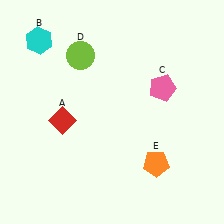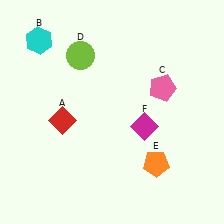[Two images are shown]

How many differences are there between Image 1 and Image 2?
There is 1 difference between the two images.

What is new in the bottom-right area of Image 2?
A magenta diamond (F) was added in the bottom-right area of Image 2.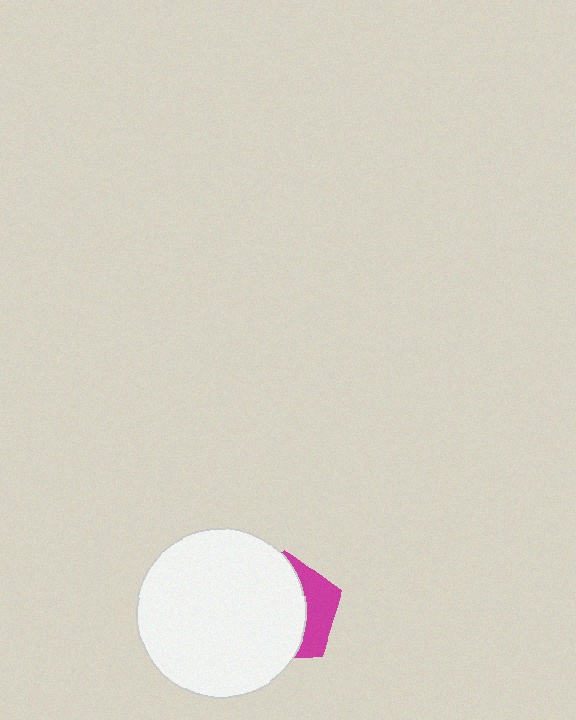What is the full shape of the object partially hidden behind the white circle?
The partially hidden object is a magenta pentagon.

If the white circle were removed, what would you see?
You would see the complete magenta pentagon.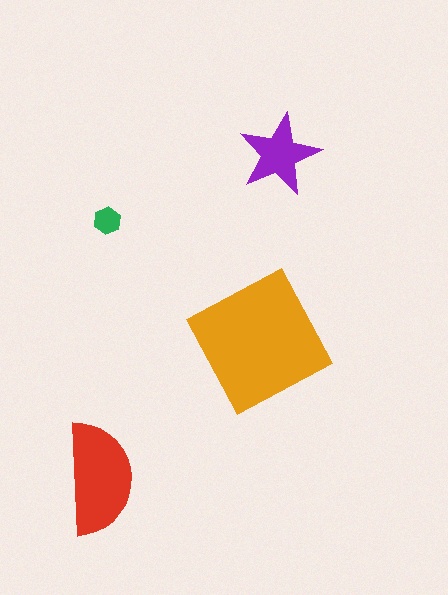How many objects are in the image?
There are 4 objects in the image.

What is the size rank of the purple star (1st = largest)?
3rd.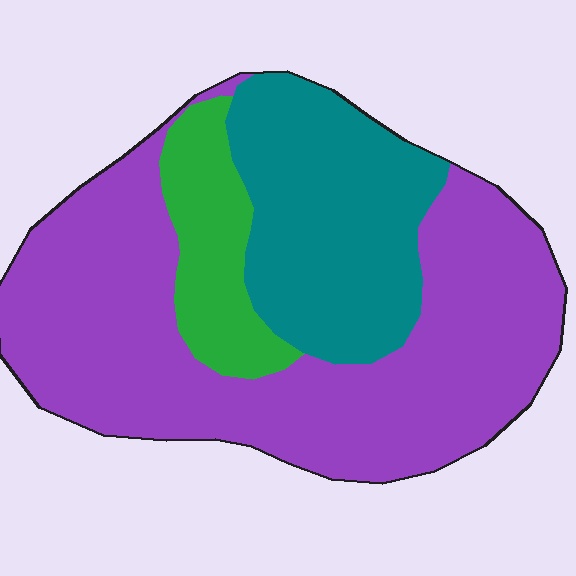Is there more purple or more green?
Purple.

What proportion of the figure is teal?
Teal takes up about one quarter (1/4) of the figure.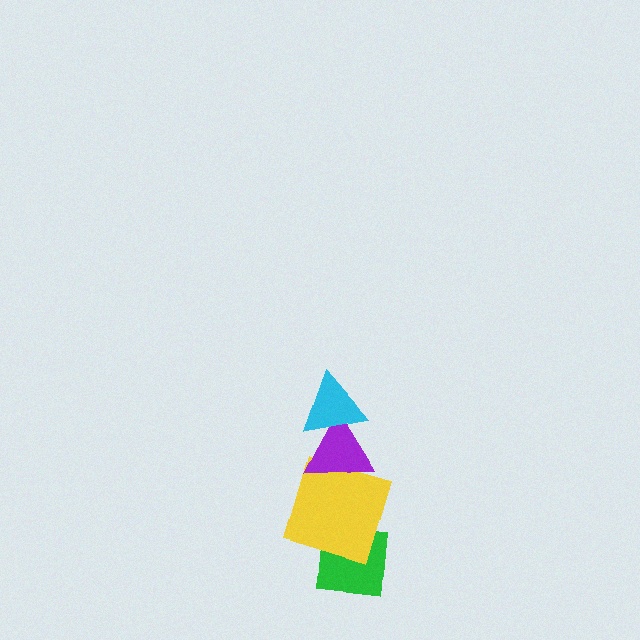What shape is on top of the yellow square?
The purple triangle is on top of the yellow square.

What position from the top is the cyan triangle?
The cyan triangle is 1st from the top.